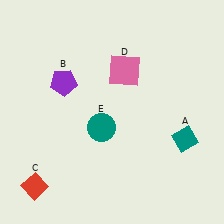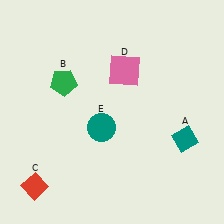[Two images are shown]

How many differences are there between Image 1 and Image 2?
There is 1 difference between the two images.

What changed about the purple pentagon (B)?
In Image 1, B is purple. In Image 2, it changed to green.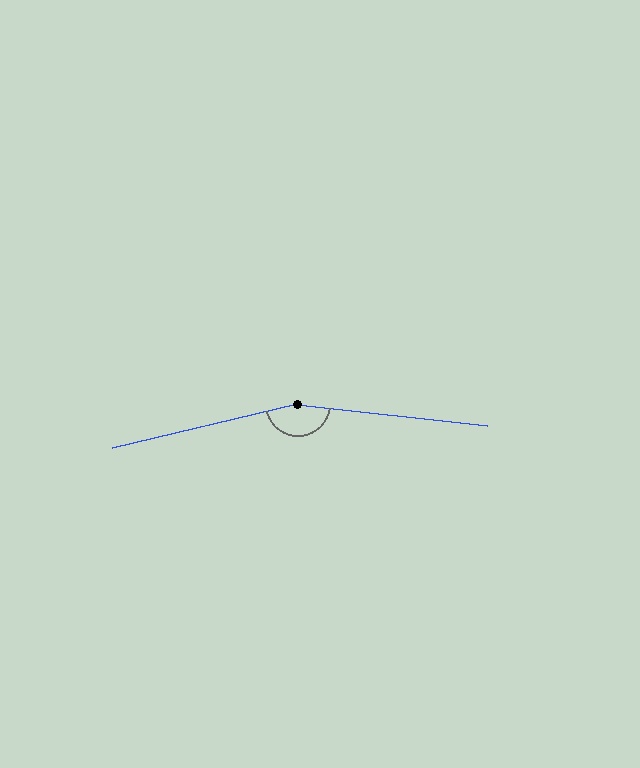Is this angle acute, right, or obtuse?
It is obtuse.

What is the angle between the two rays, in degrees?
Approximately 160 degrees.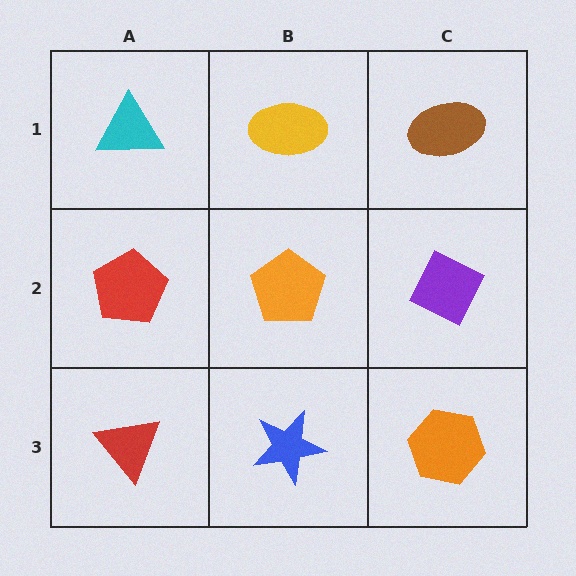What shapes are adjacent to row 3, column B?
An orange pentagon (row 2, column B), a red triangle (row 3, column A), an orange hexagon (row 3, column C).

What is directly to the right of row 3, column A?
A blue star.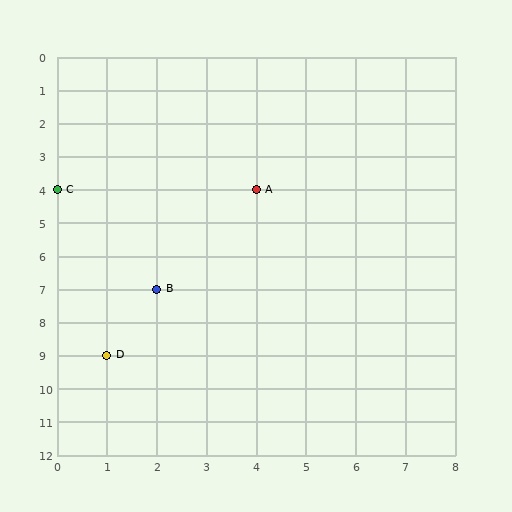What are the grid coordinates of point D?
Point D is at grid coordinates (1, 9).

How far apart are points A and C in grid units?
Points A and C are 4 columns apart.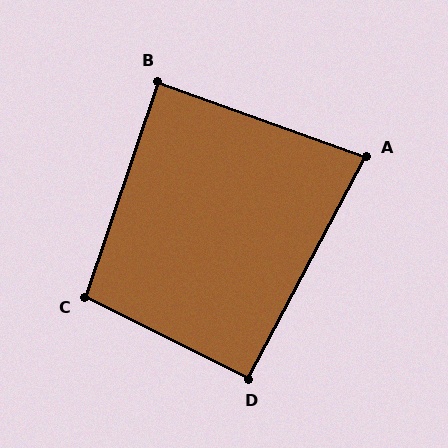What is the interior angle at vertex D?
Approximately 91 degrees (approximately right).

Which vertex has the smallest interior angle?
A, at approximately 82 degrees.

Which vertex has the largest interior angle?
C, at approximately 98 degrees.